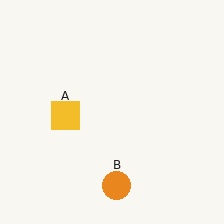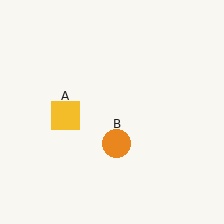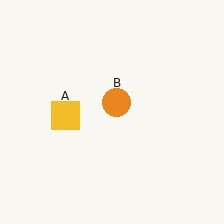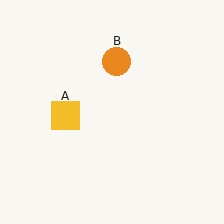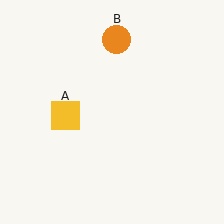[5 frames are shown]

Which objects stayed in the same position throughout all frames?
Yellow square (object A) remained stationary.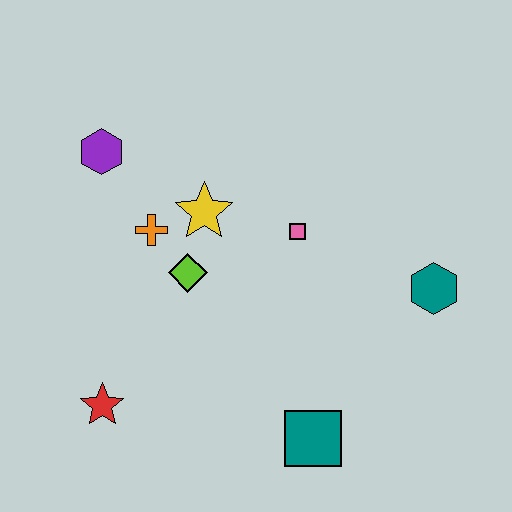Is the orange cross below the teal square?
No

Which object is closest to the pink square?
The yellow star is closest to the pink square.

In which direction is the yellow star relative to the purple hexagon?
The yellow star is to the right of the purple hexagon.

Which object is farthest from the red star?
The teal hexagon is farthest from the red star.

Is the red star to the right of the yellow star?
No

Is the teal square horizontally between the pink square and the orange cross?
No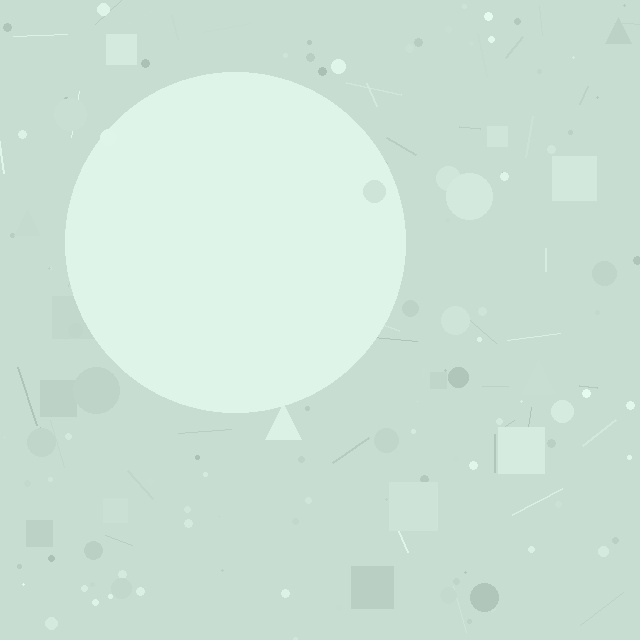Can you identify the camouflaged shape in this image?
The camouflaged shape is a circle.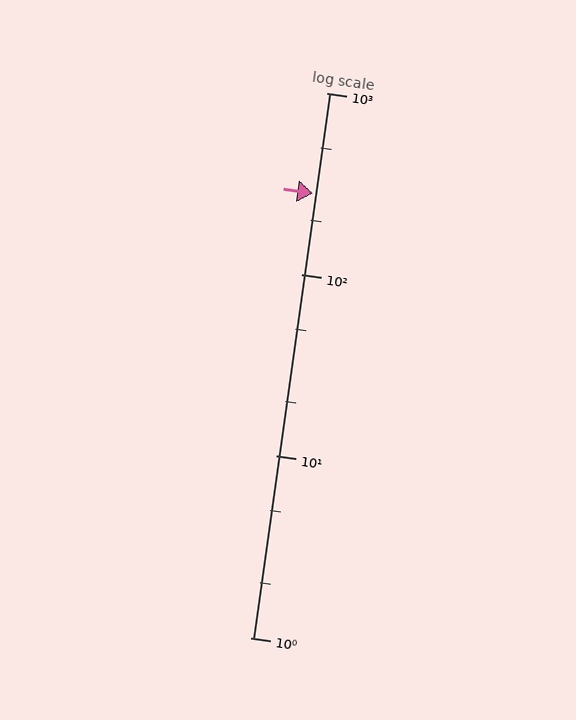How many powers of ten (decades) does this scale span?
The scale spans 3 decades, from 1 to 1000.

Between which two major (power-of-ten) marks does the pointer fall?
The pointer is between 100 and 1000.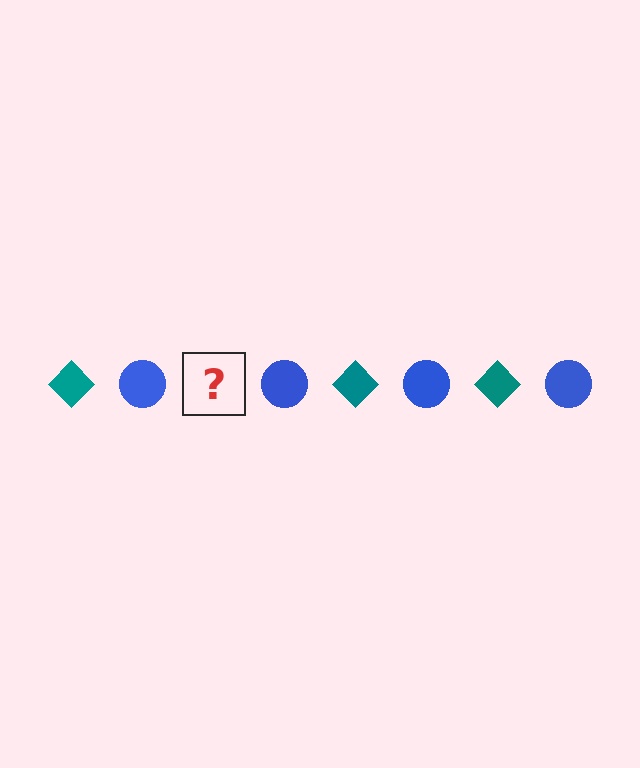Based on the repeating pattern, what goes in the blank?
The blank should be a teal diamond.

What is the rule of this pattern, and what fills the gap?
The rule is that the pattern alternates between teal diamond and blue circle. The gap should be filled with a teal diamond.